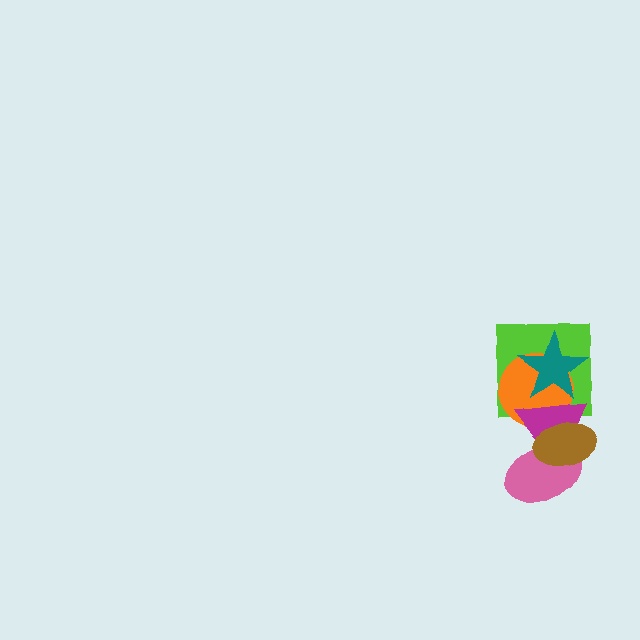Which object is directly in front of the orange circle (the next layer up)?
The magenta triangle is directly in front of the orange circle.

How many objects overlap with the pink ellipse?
2 objects overlap with the pink ellipse.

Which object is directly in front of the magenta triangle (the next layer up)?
The pink ellipse is directly in front of the magenta triangle.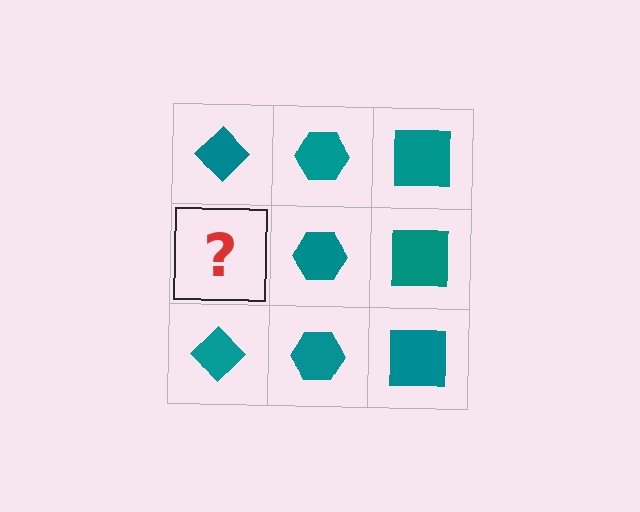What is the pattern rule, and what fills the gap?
The rule is that each column has a consistent shape. The gap should be filled with a teal diamond.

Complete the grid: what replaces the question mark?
The question mark should be replaced with a teal diamond.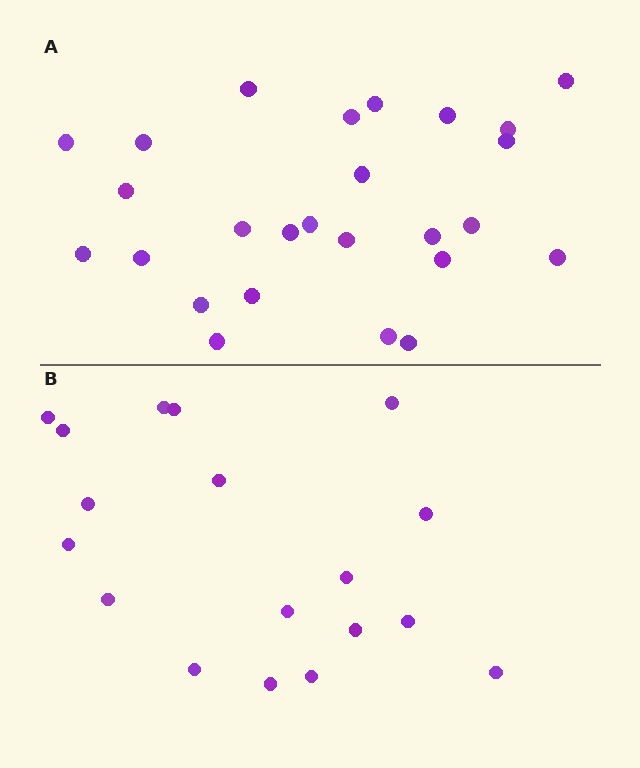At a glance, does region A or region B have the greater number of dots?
Region A (the top region) has more dots.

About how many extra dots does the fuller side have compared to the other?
Region A has roughly 8 or so more dots than region B.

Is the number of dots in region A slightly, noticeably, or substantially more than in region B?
Region A has noticeably more, but not dramatically so. The ratio is roughly 1.4 to 1.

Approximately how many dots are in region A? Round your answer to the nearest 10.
About 30 dots. (The exact count is 26, which rounds to 30.)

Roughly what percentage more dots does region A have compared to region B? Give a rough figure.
About 45% more.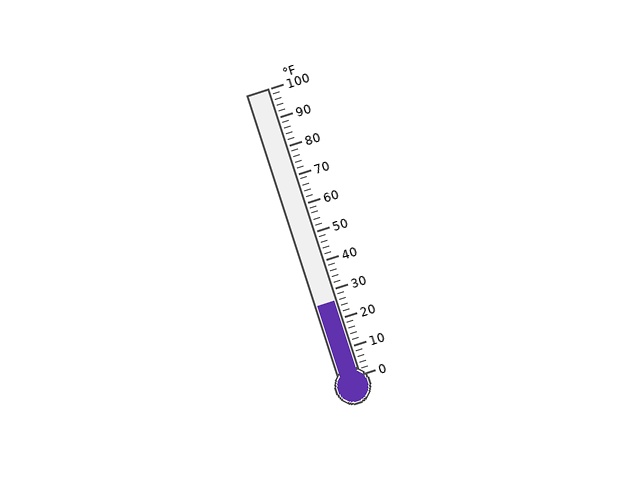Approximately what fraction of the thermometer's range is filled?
The thermometer is filled to approximately 25% of its range.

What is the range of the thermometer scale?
The thermometer scale ranges from 0°F to 100°F.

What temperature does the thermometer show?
The thermometer shows approximately 26°F.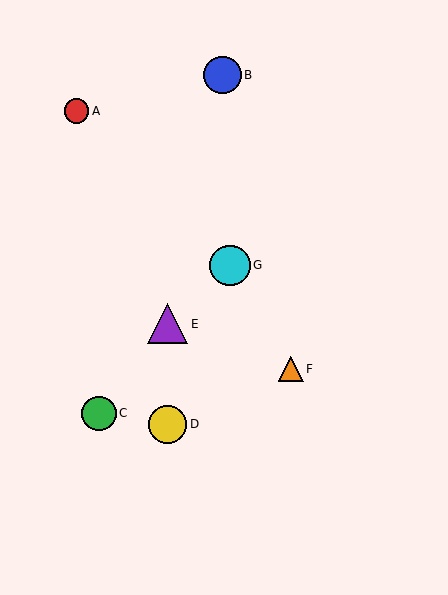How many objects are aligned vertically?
2 objects (D, E) are aligned vertically.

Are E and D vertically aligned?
Yes, both are at x≈168.